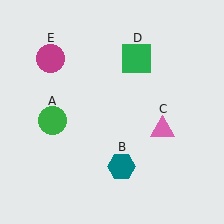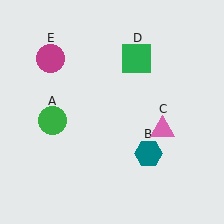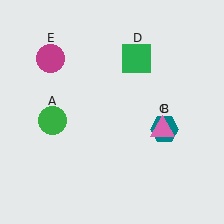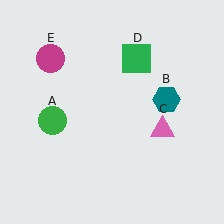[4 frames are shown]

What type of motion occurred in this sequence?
The teal hexagon (object B) rotated counterclockwise around the center of the scene.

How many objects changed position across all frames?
1 object changed position: teal hexagon (object B).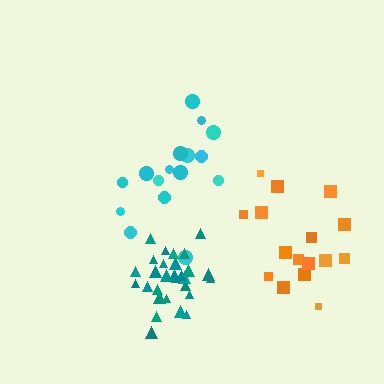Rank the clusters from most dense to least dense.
teal, cyan, orange.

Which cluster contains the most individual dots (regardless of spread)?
Teal (29).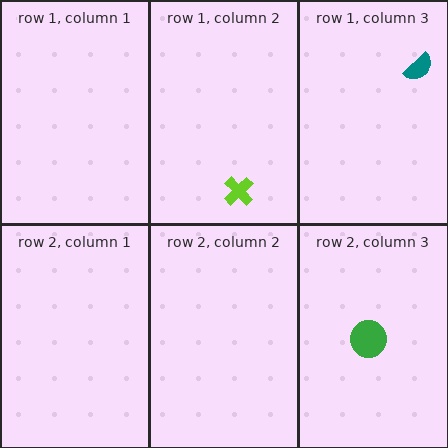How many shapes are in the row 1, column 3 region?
1.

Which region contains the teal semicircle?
The row 1, column 3 region.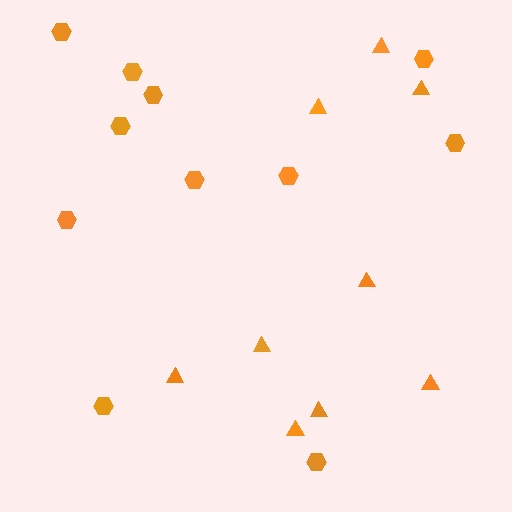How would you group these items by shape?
There are 2 groups: one group of hexagons (11) and one group of triangles (9).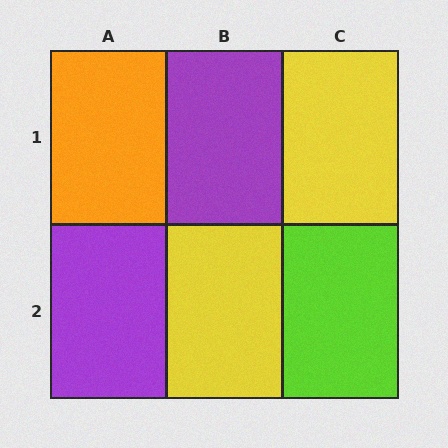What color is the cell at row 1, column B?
Purple.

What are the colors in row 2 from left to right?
Purple, yellow, lime.